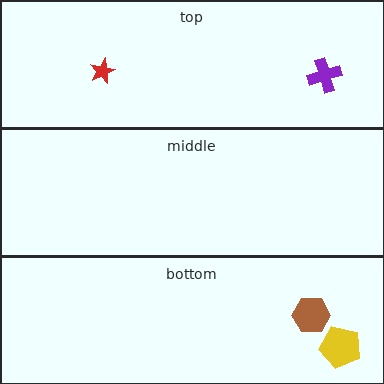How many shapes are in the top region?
2.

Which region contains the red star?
The top region.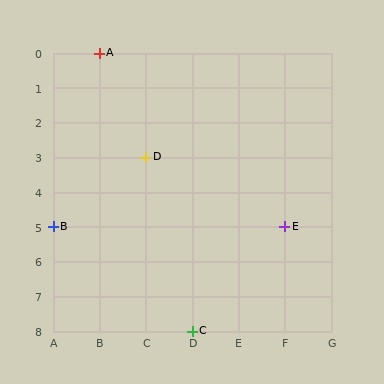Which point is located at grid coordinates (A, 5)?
Point B is at (A, 5).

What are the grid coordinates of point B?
Point B is at grid coordinates (A, 5).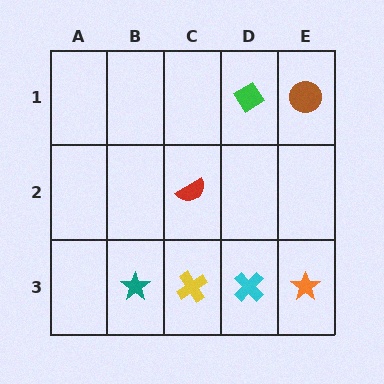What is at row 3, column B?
A teal star.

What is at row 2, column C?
A red semicircle.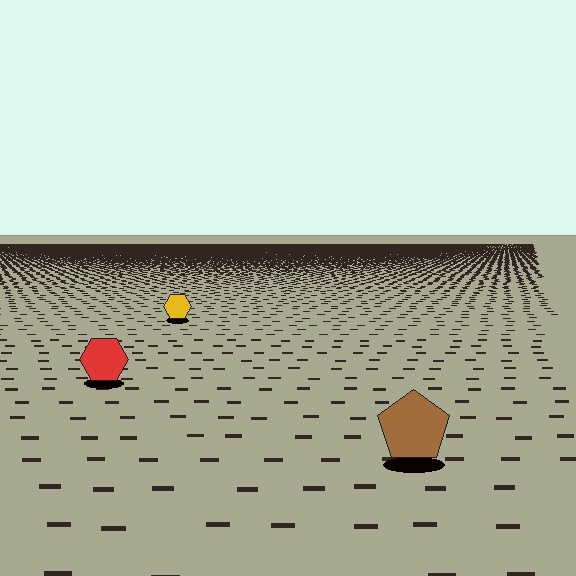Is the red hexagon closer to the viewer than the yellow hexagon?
Yes. The red hexagon is closer — you can tell from the texture gradient: the ground texture is coarser near it.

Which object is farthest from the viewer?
The yellow hexagon is farthest from the viewer. It appears smaller and the ground texture around it is denser.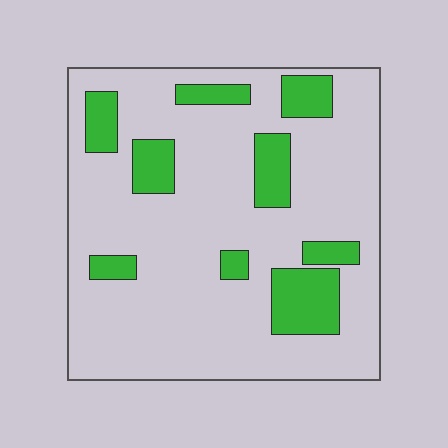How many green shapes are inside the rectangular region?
9.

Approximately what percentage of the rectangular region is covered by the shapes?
Approximately 20%.